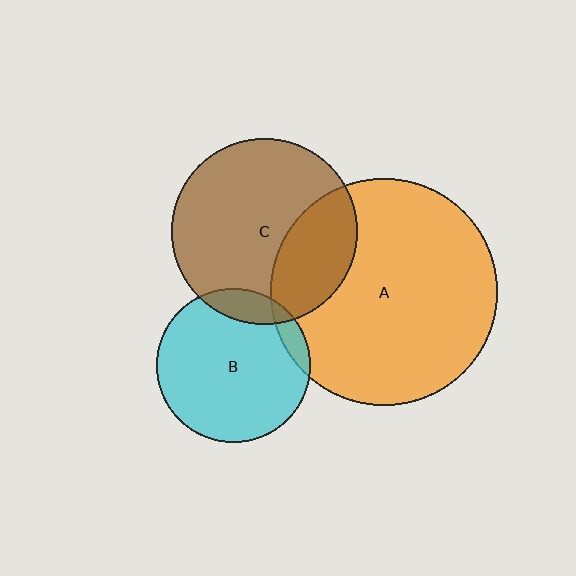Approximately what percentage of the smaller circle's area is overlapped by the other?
Approximately 10%.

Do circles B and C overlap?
Yes.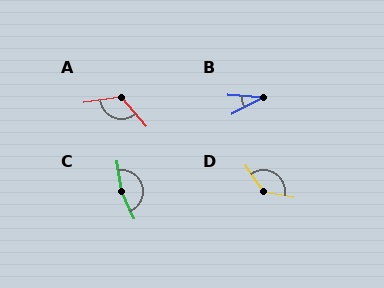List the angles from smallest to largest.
B (31°), A (122°), D (136°), C (164°).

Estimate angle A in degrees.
Approximately 122 degrees.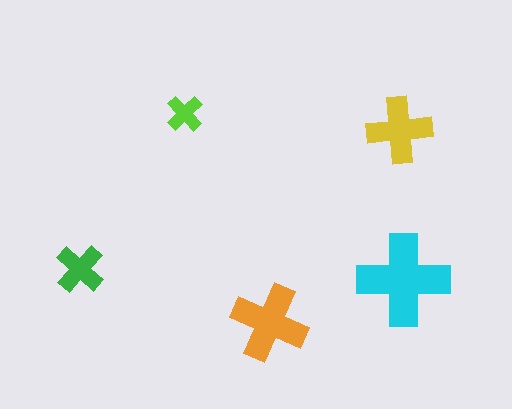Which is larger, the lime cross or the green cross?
The green one.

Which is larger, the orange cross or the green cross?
The orange one.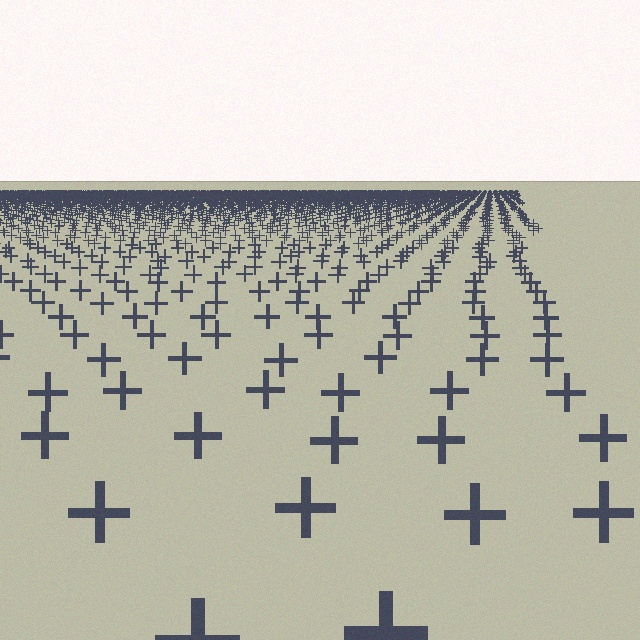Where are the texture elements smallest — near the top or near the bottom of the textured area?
Near the top.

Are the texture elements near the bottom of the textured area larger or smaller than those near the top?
Larger. Near the bottom, elements are closer to the viewer and appear at a bigger on-screen size.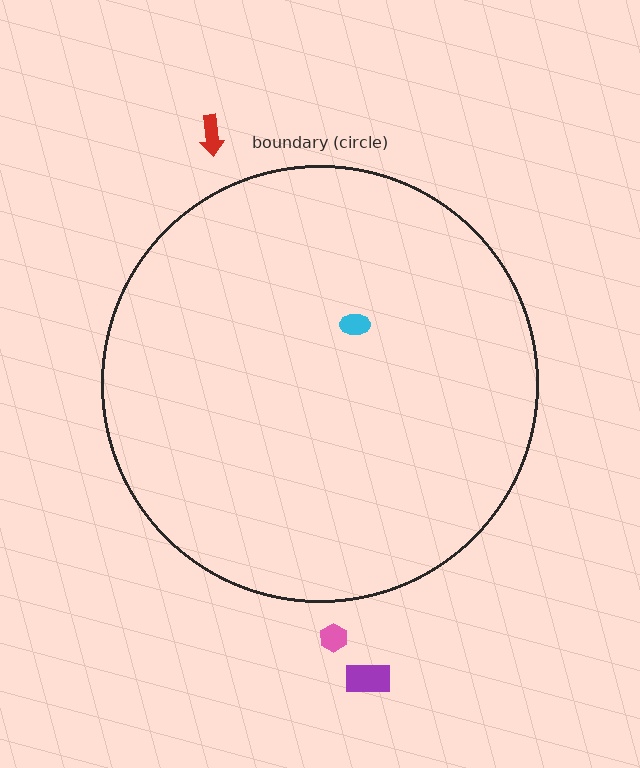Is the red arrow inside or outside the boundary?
Outside.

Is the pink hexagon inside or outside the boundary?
Outside.